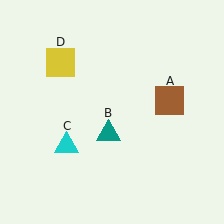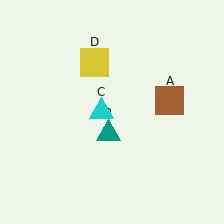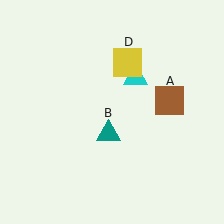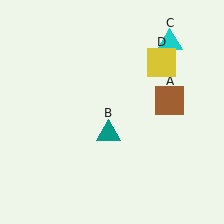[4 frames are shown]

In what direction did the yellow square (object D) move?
The yellow square (object D) moved right.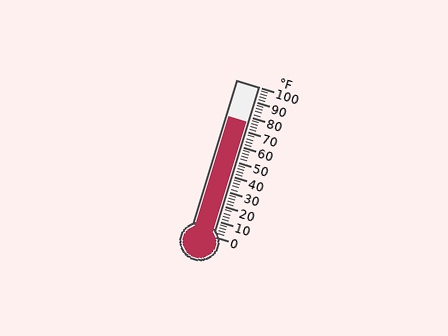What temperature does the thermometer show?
The thermometer shows approximately 76°F.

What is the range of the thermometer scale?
The thermometer scale ranges from 0°F to 100°F.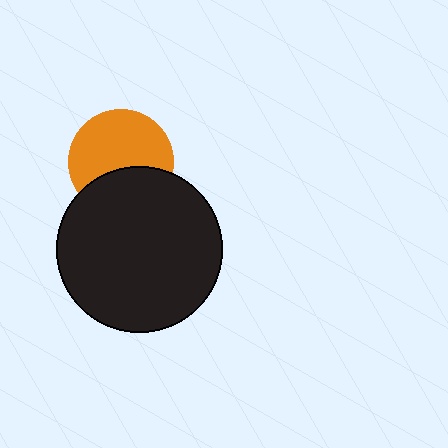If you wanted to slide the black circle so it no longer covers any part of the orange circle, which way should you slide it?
Slide it down — that is the most direct way to separate the two shapes.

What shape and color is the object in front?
The object in front is a black circle.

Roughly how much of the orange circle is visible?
About half of it is visible (roughly 64%).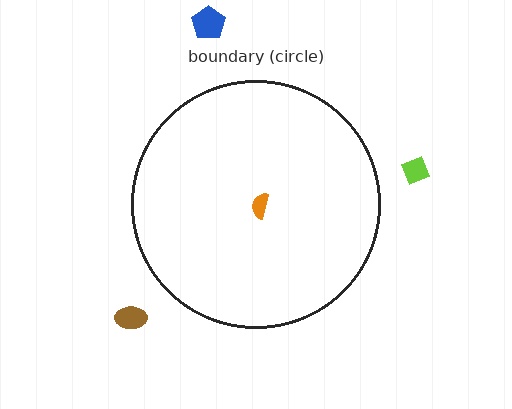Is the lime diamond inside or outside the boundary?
Outside.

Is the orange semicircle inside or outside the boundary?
Inside.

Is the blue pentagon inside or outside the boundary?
Outside.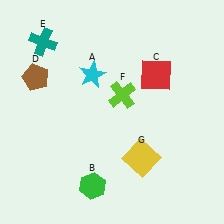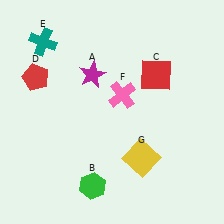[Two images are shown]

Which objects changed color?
A changed from cyan to magenta. D changed from brown to red. F changed from lime to pink.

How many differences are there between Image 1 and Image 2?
There are 3 differences between the two images.